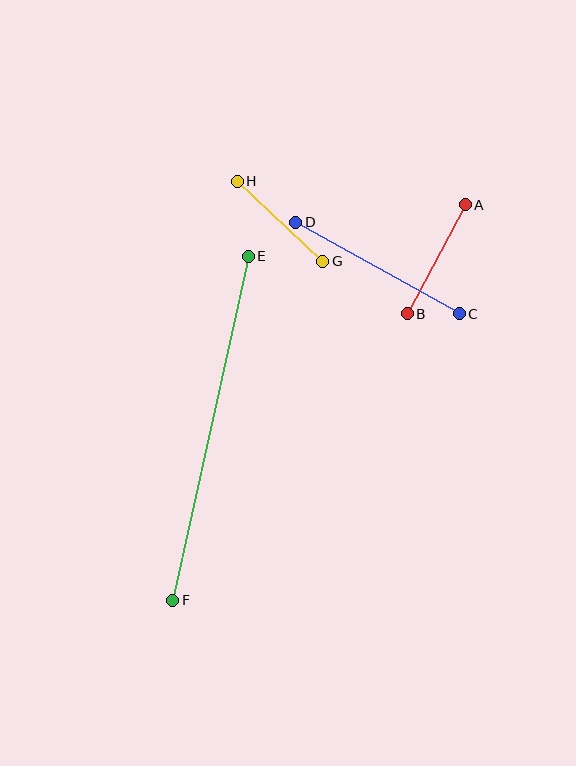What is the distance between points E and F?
The distance is approximately 352 pixels.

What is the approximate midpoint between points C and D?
The midpoint is at approximately (378, 268) pixels.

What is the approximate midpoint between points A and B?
The midpoint is at approximately (436, 259) pixels.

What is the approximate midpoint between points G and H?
The midpoint is at approximately (280, 221) pixels.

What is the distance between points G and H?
The distance is approximately 117 pixels.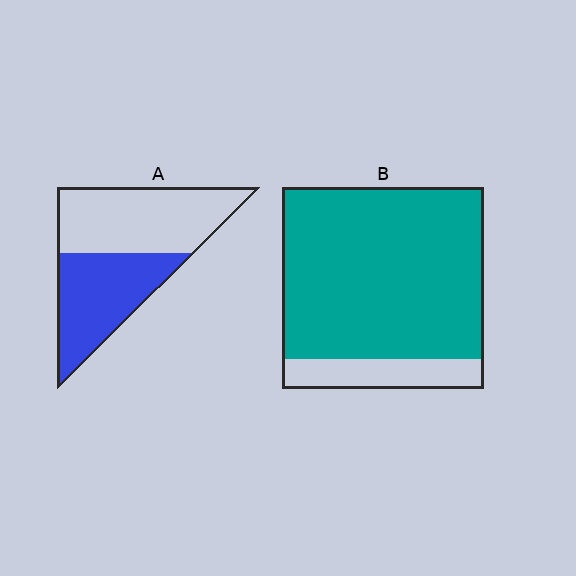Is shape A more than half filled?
No.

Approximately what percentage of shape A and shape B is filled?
A is approximately 45% and B is approximately 85%.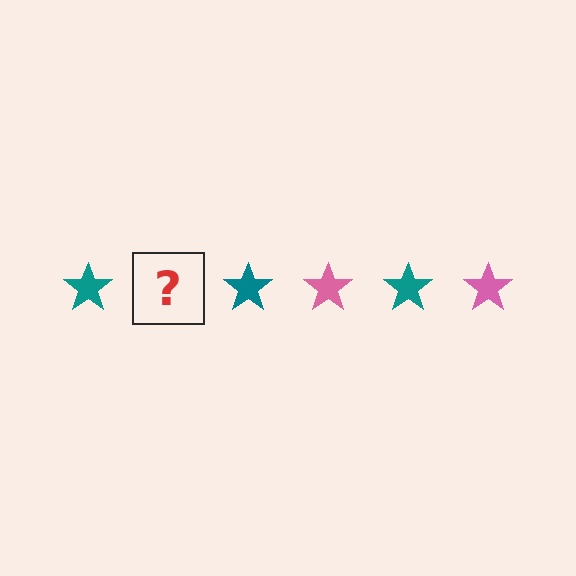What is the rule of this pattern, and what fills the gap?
The rule is that the pattern cycles through teal, pink stars. The gap should be filled with a pink star.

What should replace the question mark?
The question mark should be replaced with a pink star.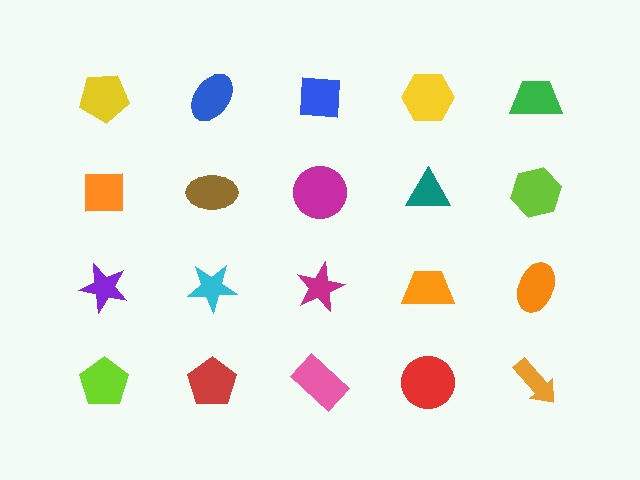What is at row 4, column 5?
An orange arrow.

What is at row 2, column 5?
A lime hexagon.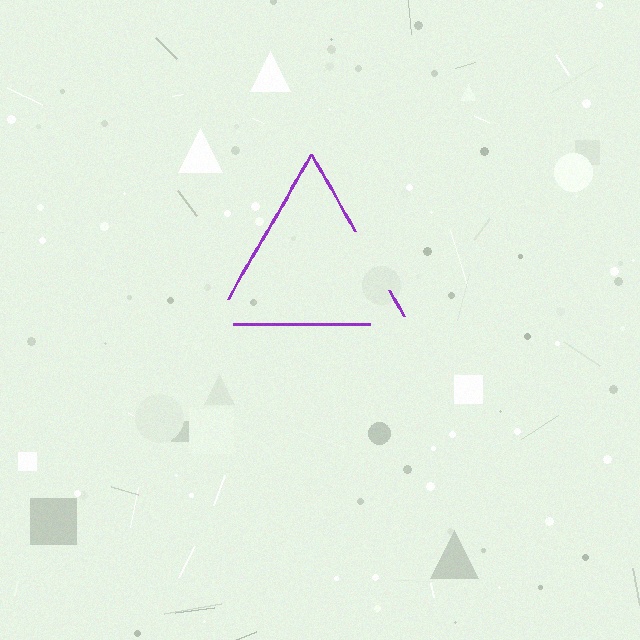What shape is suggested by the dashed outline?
The dashed outline suggests a triangle.